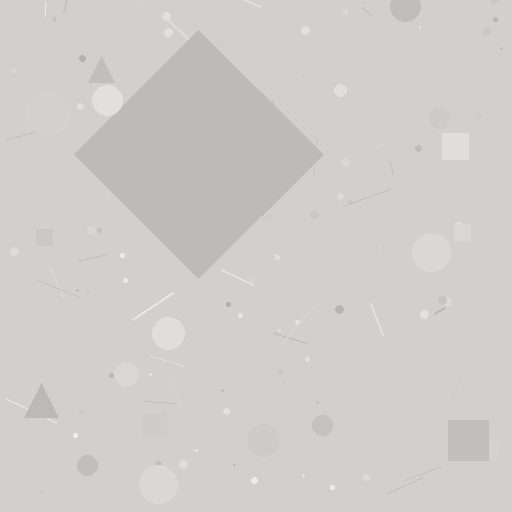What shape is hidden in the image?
A diamond is hidden in the image.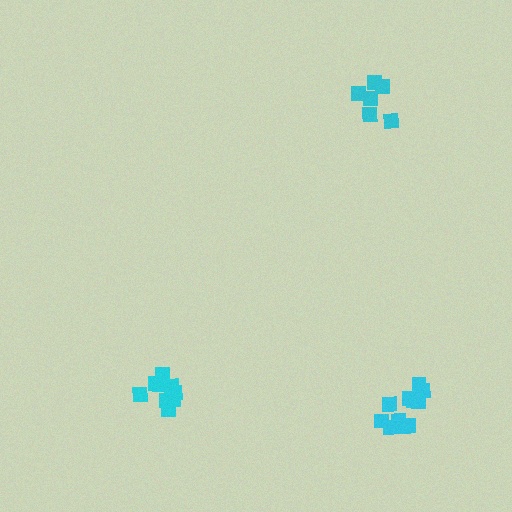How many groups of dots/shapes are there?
There are 3 groups.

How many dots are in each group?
Group 1: 6 dots, Group 2: 12 dots, Group 3: 9 dots (27 total).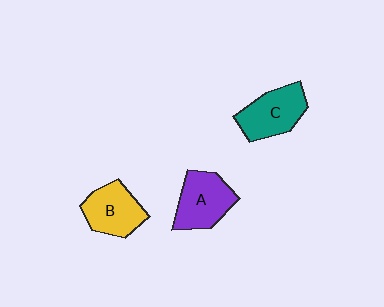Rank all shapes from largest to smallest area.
From largest to smallest: A (purple), C (teal), B (yellow).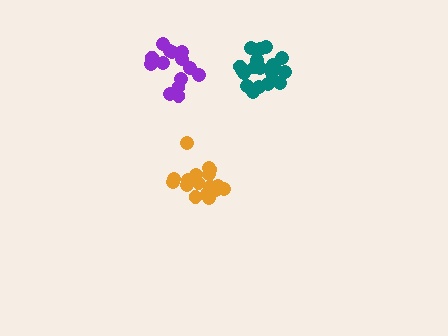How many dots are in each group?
Group 1: 15 dots, Group 2: 19 dots, Group 3: 17 dots (51 total).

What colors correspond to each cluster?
The clusters are colored: purple, teal, orange.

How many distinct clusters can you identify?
There are 3 distinct clusters.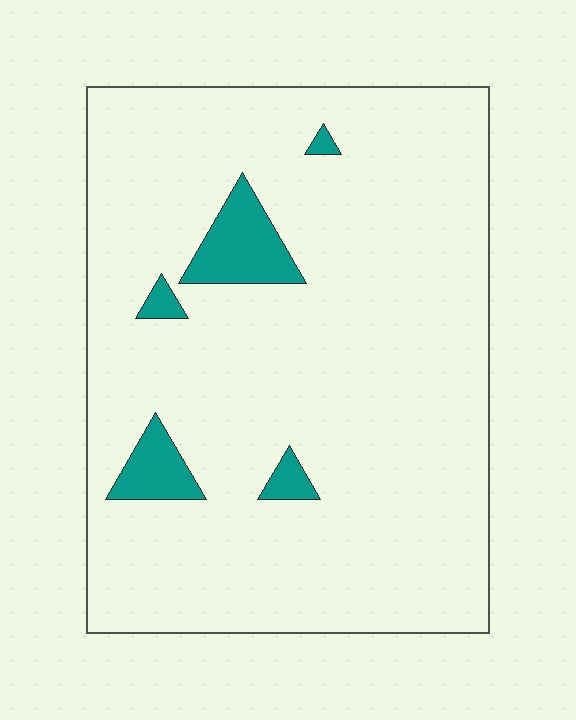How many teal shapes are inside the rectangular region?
5.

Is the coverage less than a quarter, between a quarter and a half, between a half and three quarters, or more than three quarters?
Less than a quarter.